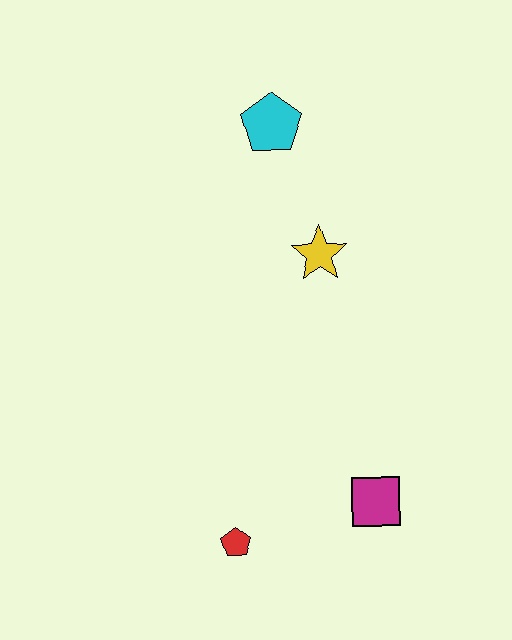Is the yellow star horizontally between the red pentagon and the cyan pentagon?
No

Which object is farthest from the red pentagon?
The cyan pentagon is farthest from the red pentagon.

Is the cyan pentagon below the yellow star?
No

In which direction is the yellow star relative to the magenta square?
The yellow star is above the magenta square.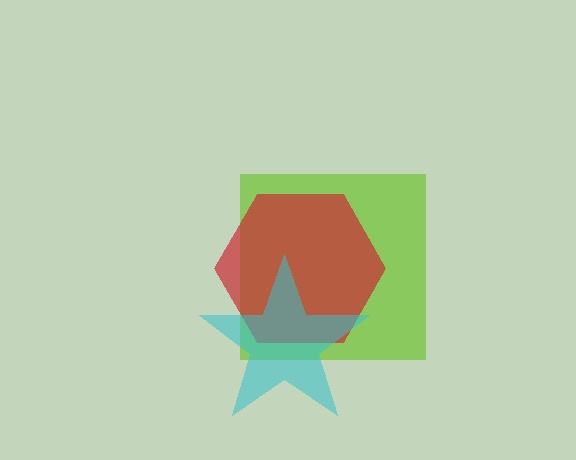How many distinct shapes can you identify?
There are 3 distinct shapes: a lime square, a red hexagon, a cyan star.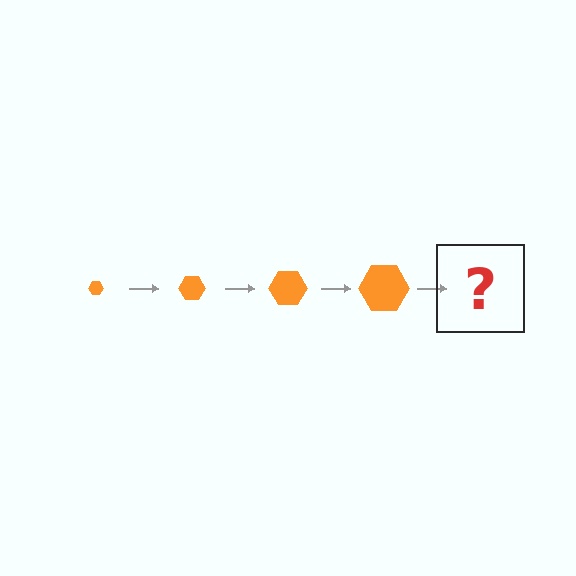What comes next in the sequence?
The next element should be an orange hexagon, larger than the previous one.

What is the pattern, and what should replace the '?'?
The pattern is that the hexagon gets progressively larger each step. The '?' should be an orange hexagon, larger than the previous one.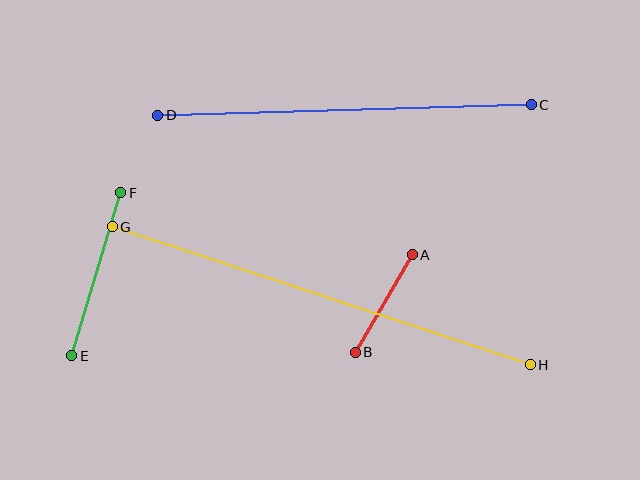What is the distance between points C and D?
The distance is approximately 373 pixels.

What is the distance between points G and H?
The distance is approximately 440 pixels.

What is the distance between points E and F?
The distance is approximately 170 pixels.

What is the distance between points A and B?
The distance is approximately 113 pixels.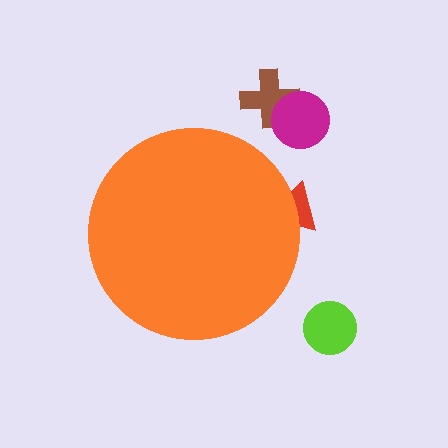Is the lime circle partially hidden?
No, the lime circle is fully visible.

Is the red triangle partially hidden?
Yes, the red triangle is partially hidden behind the orange circle.